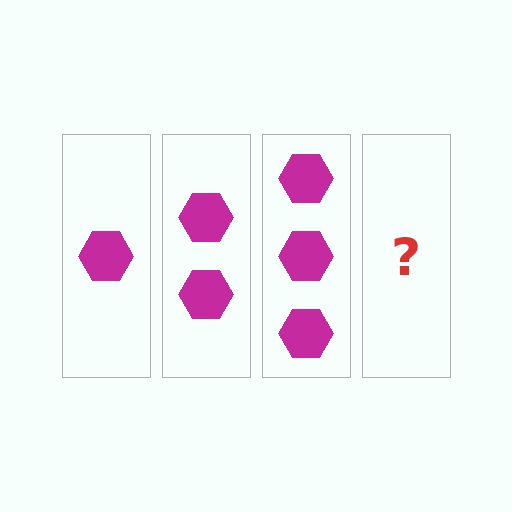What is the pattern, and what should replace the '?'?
The pattern is that each step adds one more hexagon. The '?' should be 4 hexagons.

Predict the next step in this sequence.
The next step is 4 hexagons.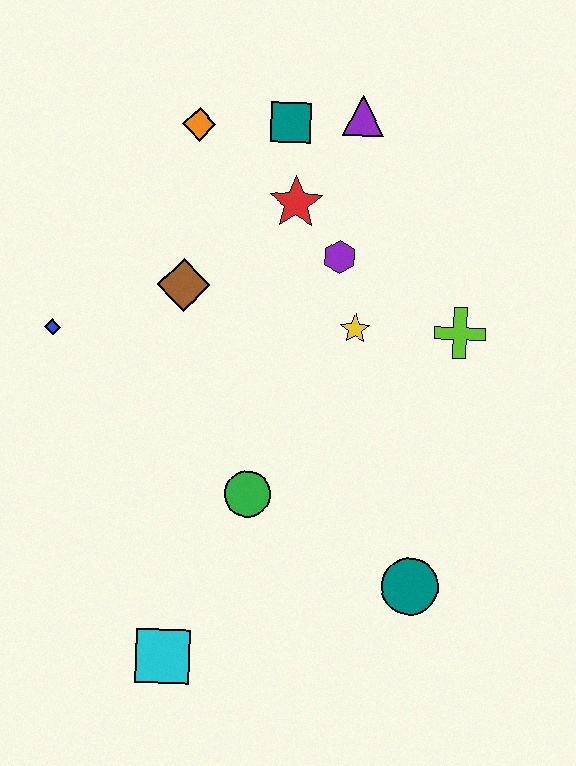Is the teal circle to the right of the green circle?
Yes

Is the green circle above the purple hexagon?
No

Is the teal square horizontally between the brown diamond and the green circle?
No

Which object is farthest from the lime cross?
The cyan square is farthest from the lime cross.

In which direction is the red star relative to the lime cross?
The red star is to the left of the lime cross.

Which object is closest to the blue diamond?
The brown diamond is closest to the blue diamond.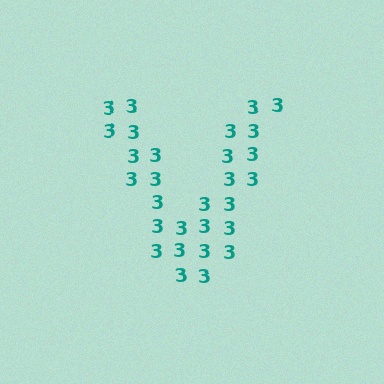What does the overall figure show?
The overall figure shows the letter V.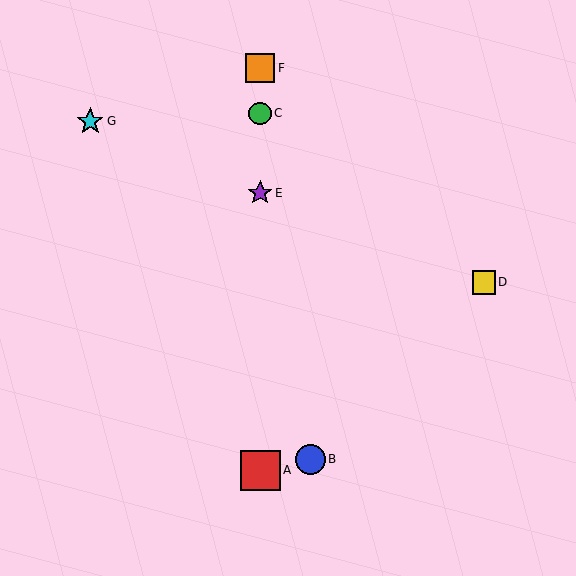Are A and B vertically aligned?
No, A is at x≈260 and B is at x≈310.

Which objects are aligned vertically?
Objects A, C, E, F are aligned vertically.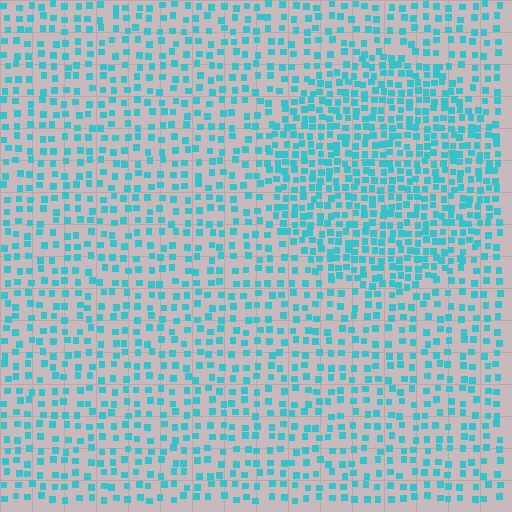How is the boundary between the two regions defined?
The boundary is defined by a change in element density (approximately 1.9x ratio). All elements are the same color, size, and shape.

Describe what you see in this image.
The image contains small cyan elements arranged at two different densities. A circle-shaped region is visible where the elements are more densely packed than the surrounding area.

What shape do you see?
I see a circle.